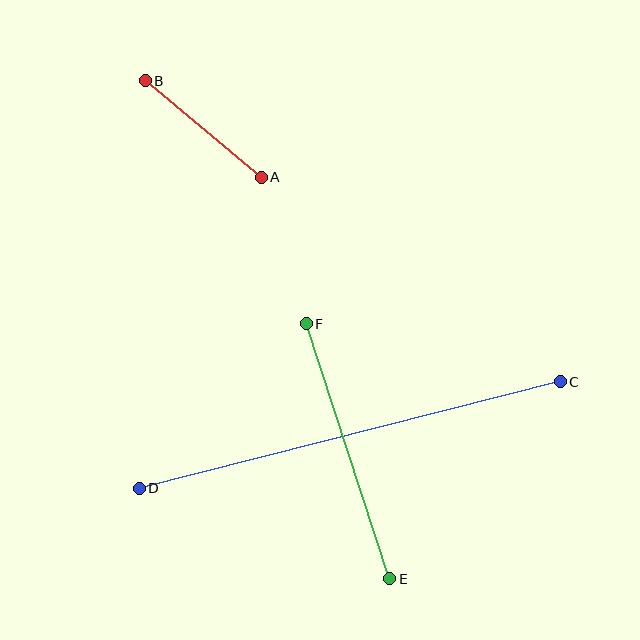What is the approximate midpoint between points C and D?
The midpoint is at approximately (350, 435) pixels.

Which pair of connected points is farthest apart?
Points C and D are farthest apart.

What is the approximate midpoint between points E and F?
The midpoint is at approximately (348, 451) pixels.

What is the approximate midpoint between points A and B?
The midpoint is at approximately (203, 129) pixels.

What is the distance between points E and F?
The distance is approximately 268 pixels.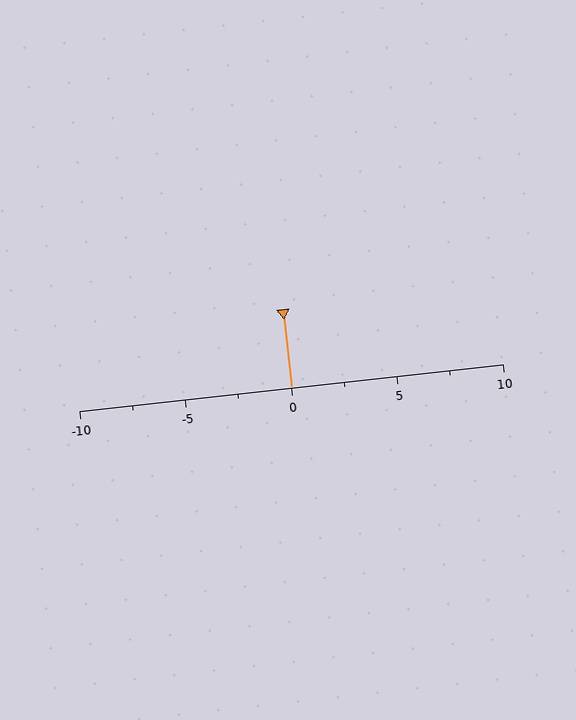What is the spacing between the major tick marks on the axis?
The major ticks are spaced 5 apart.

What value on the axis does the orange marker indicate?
The marker indicates approximately 0.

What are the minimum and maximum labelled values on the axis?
The axis runs from -10 to 10.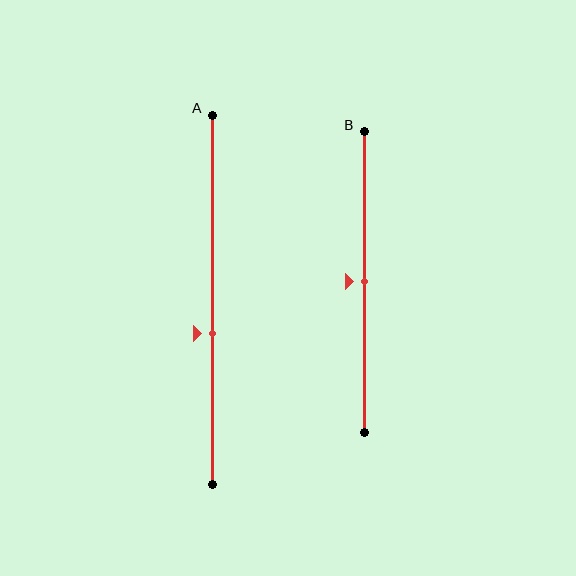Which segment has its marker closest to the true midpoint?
Segment B has its marker closest to the true midpoint.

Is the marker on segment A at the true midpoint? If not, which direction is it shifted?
No, the marker on segment A is shifted downward by about 9% of the segment length.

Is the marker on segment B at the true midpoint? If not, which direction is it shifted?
Yes, the marker on segment B is at the true midpoint.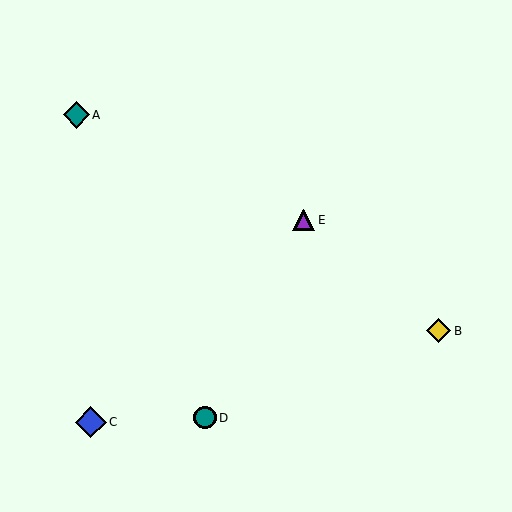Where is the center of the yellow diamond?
The center of the yellow diamond is at (439, 331).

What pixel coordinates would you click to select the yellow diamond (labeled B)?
Click at (439, 331) to select the yellow diamond B.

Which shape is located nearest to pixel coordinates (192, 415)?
The teal circle (labeled D) at (205, 418) is nearest to that location.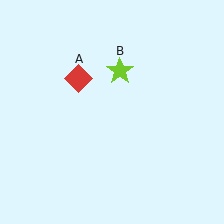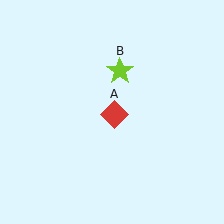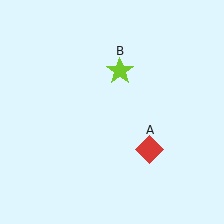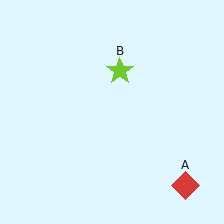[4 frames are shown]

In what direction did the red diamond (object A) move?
The red diamond (object A) moved down and to the right.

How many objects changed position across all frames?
1 object changed position: red diamond (object A).